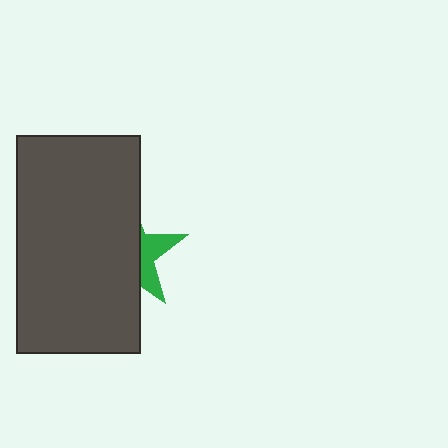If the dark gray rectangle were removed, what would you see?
You would see the complete green star.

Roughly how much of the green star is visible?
A small part of it is visible (roughly 31%).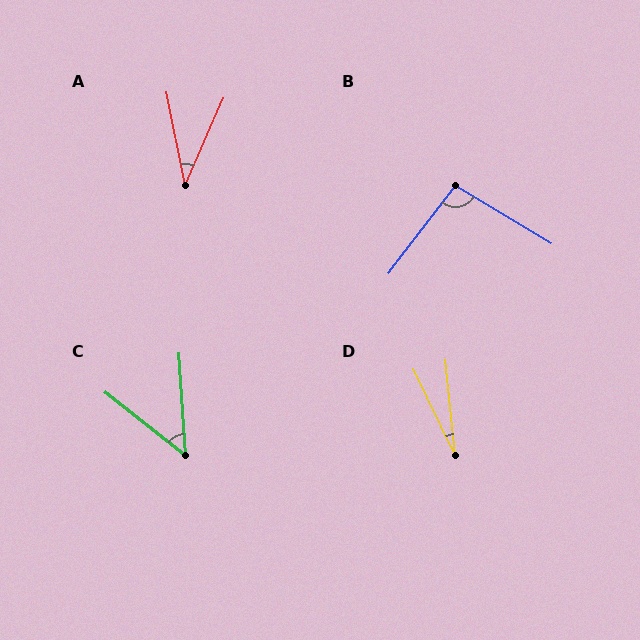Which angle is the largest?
B, at approximately 96 degrees.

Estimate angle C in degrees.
Approximately 48 degrees.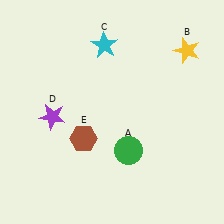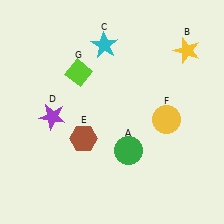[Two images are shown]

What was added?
A yellow circle (F), a lime diamond (G) were added in Image 2.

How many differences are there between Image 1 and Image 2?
There are 2 differences between the two images.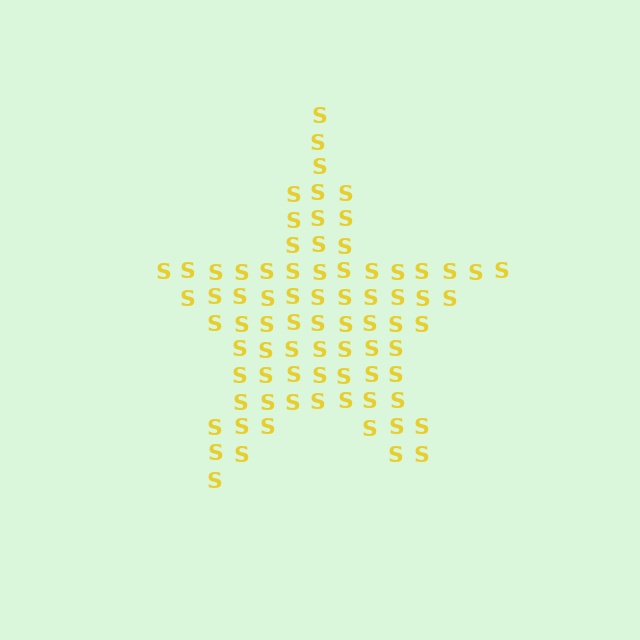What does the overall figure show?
The overall figure shows a star.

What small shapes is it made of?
It is made of small letter S's.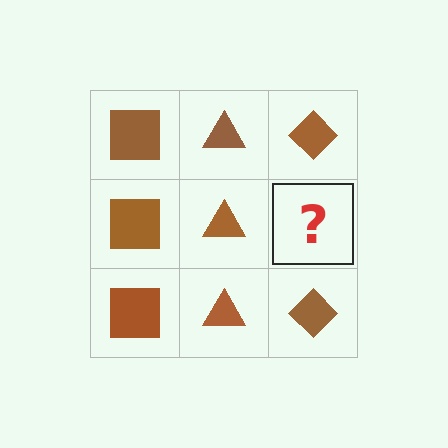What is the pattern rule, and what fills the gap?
The rule is that each column has a consistent shape. The gap should be filled with a brown diamond.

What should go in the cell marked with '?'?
The missing cell should contain a brown diamond.